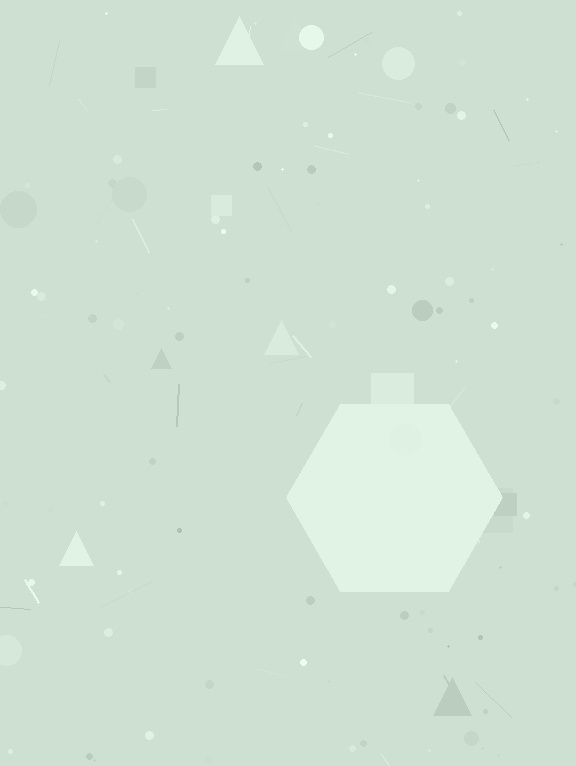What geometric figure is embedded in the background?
A hexagon is embedded in the background.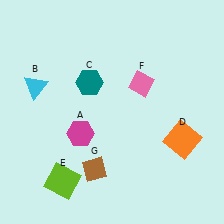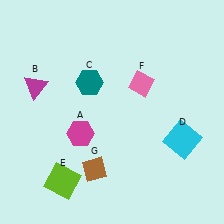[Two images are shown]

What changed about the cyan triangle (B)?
In Image 1, B is cyan. In Image 2, it changed to magenta.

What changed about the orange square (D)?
In Image 1, D is orange. In Image 2, it changed to cyan.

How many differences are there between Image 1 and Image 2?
There are 2 differences between the two images.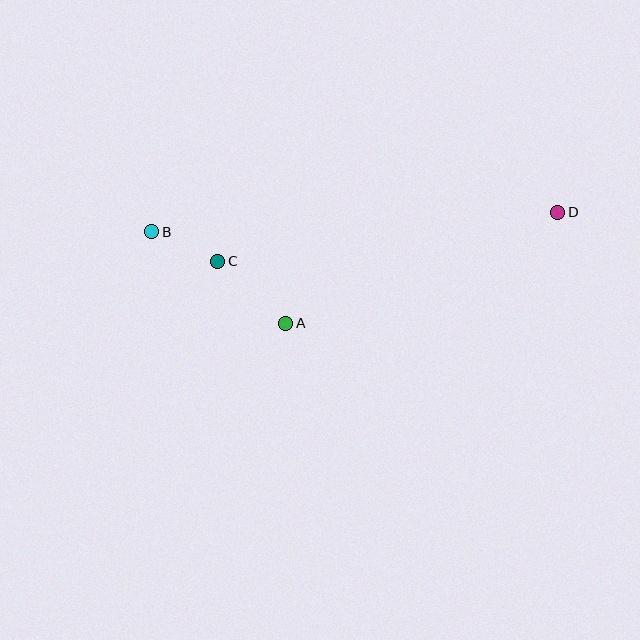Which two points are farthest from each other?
Points B and D are farthest from each other.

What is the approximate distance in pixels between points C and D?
The distance between C and D is approximately 343 pixels.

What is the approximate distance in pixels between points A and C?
The distance between A and C is approximately 92 pixels.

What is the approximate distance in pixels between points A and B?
The distance between A and B is approximately 162 pixels.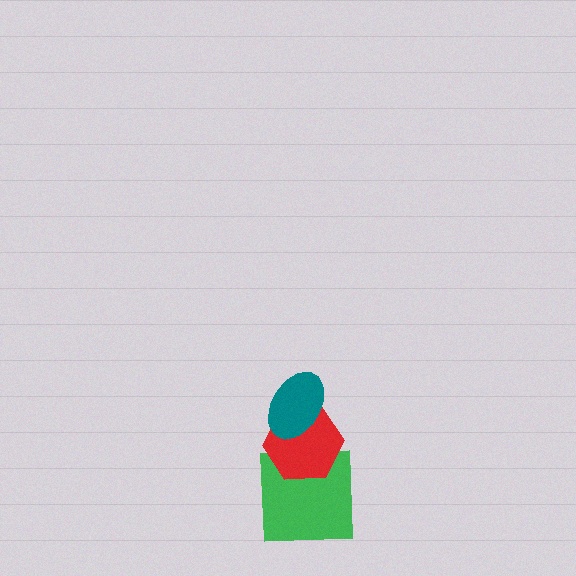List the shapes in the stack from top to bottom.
From top to bottom: the teal ellipse, the red hexagon, the green square.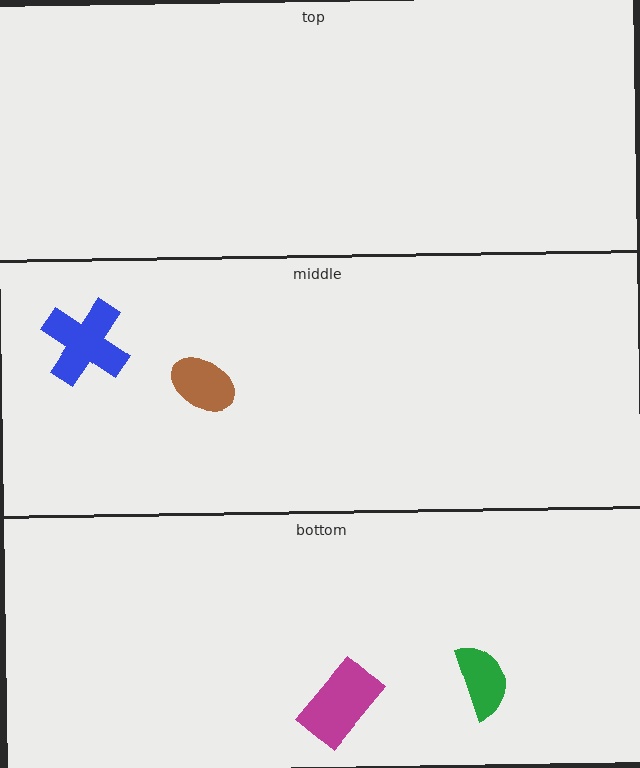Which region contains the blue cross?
The middle region.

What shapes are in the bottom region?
The magenta rectangle, the green semicircle.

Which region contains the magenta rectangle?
The bottom region.